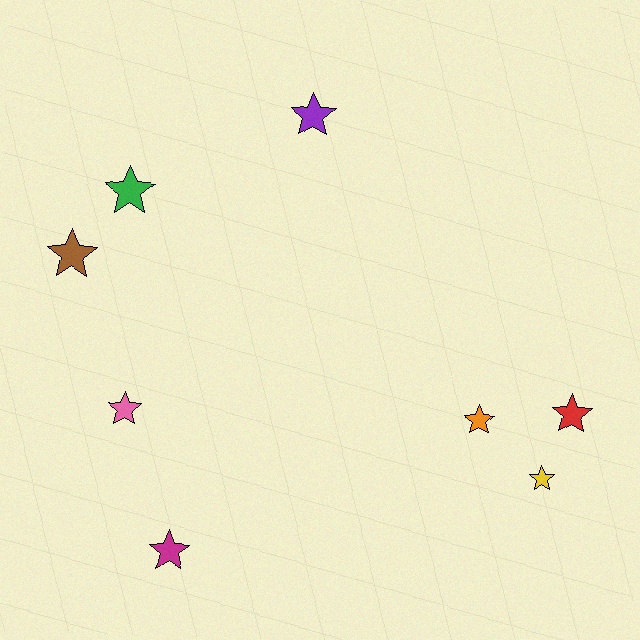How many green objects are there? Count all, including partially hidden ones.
There is 1 green object.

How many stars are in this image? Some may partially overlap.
There are 8 stars.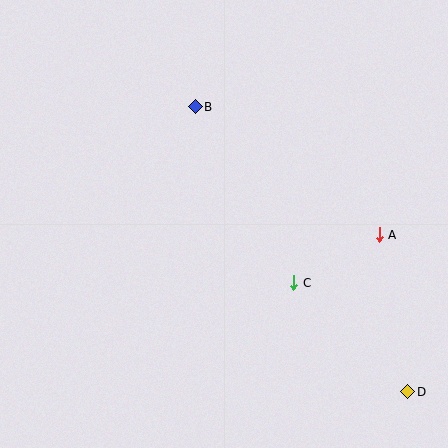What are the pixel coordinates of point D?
Point D is at (408, 392).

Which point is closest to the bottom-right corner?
Point D is closest to the bottom-right corner.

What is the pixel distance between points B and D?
The distance between B and D is 356 pixels.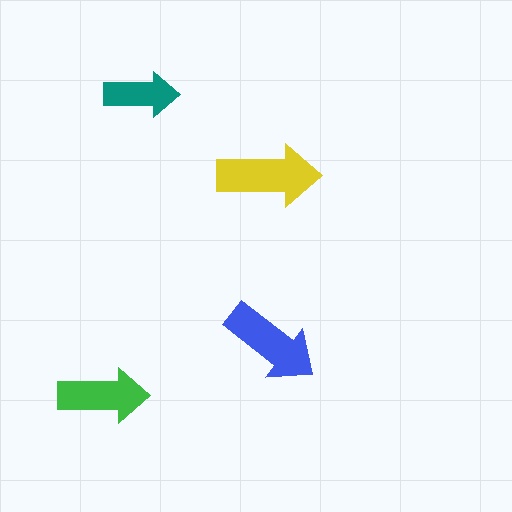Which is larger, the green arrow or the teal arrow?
The green one.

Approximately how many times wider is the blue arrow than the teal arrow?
About 1.5 times wider.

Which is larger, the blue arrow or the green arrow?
The blue one.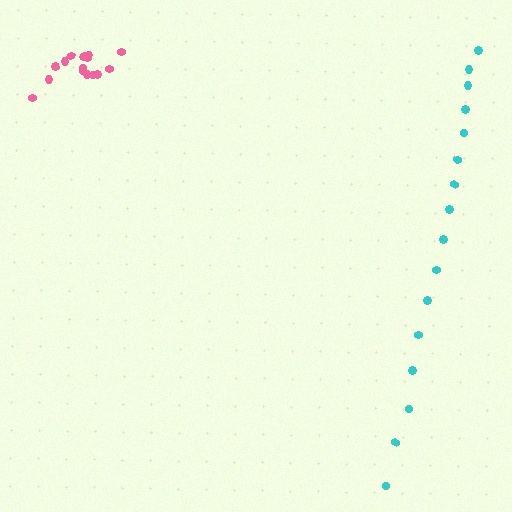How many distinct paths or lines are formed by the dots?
There are 2 distinct paths.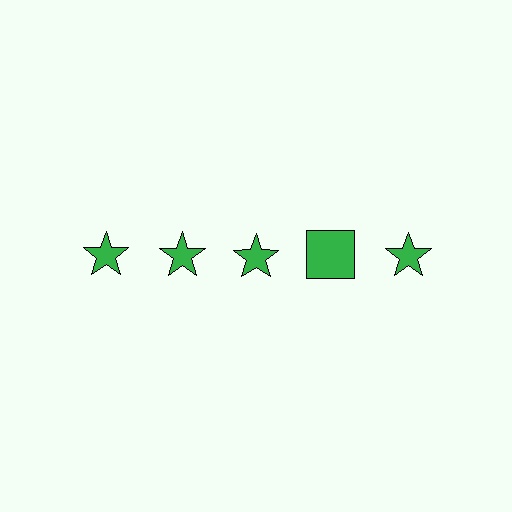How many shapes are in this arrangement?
There are 5 shapes arranged in a grid pattern.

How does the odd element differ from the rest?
It has a different shape: square instead of star.